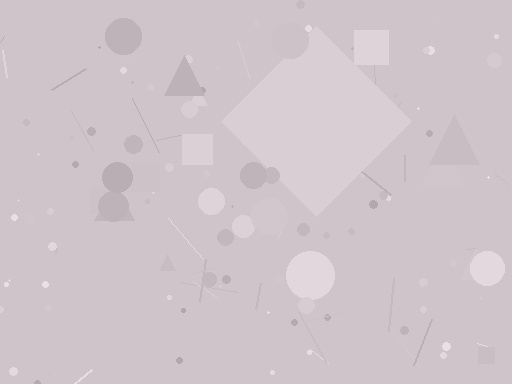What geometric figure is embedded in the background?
A diamond is embedded in the background.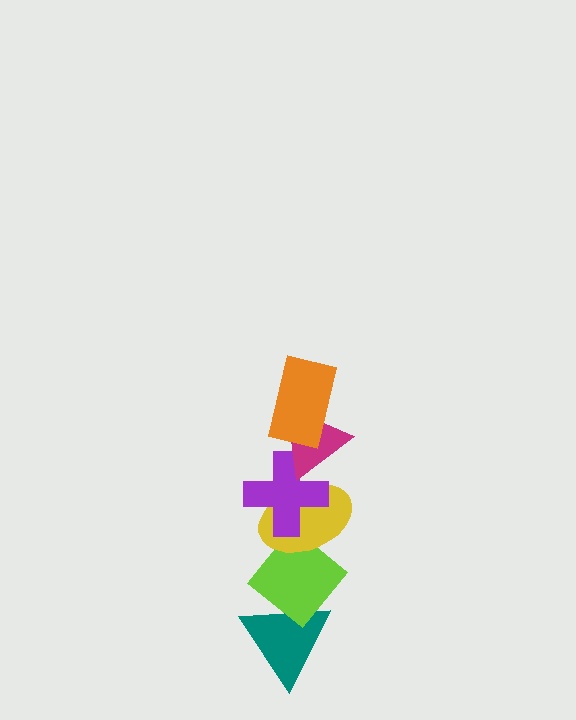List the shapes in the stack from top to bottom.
From top to bottom: the orange rectangle, the magenta triangle, the purple cross, the yellow ellipse, the lime diamond, the teal triangle.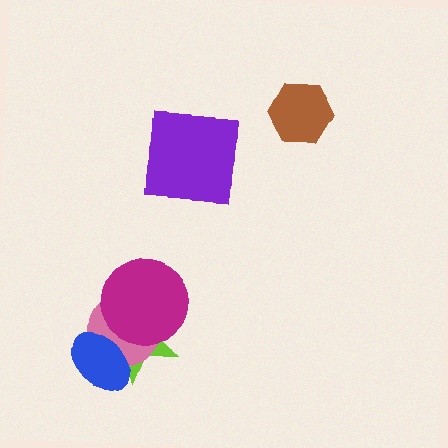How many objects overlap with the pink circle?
3 objects overlap with the pink circle.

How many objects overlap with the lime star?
3 objects overlap with the lime star.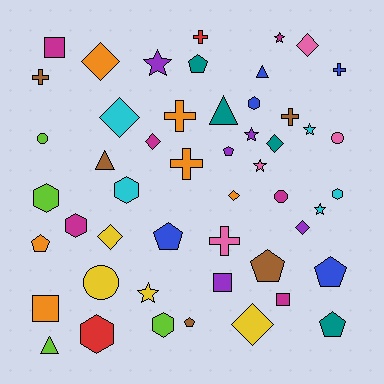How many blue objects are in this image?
There are 5 blue objects.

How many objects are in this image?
There are 50 objects.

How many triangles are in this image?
There are 4 triangles.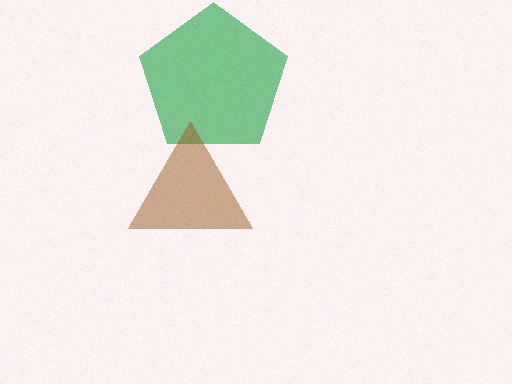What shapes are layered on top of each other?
The layered shapes are: a green pentagon, a brown triangle.